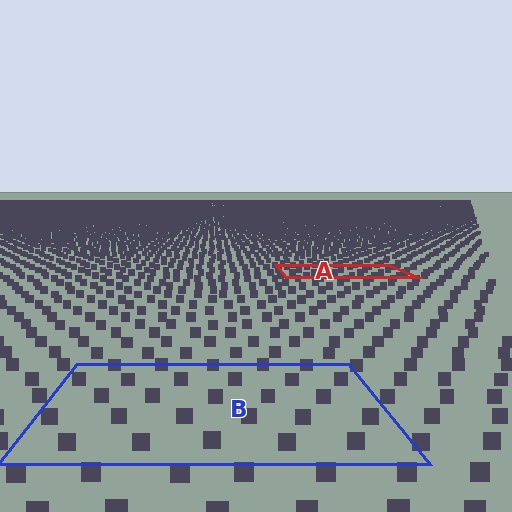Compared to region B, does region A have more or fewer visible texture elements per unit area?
Region A has more texture elements per unit area — they are packed more densely because it is farther away.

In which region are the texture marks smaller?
The texture marks are smaller in region A, because it is farther away.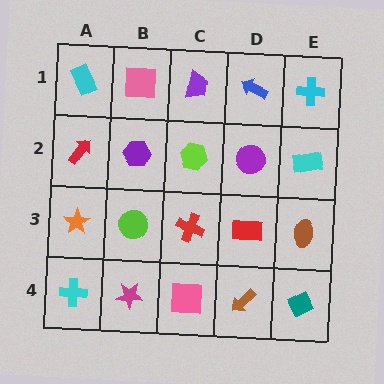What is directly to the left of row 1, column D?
A purple trapezoid.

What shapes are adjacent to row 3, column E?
A cyan rectangle (row 2, column E), a teal diamond (row 4, column E), a red rectangle (row 3, column D).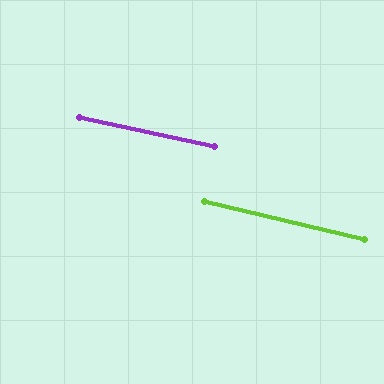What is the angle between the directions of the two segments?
Approximately 1 degree.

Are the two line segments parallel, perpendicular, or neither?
Parallel — their directions differ by only 1.0°.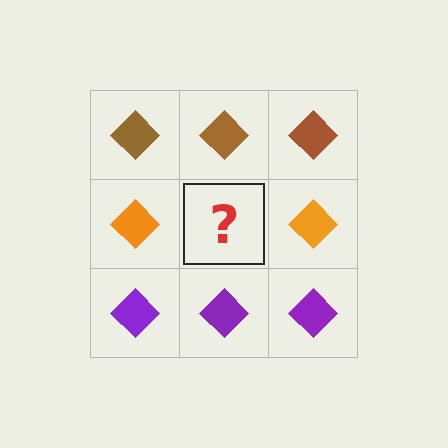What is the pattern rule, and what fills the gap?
The rule is that each row has a consistent color. The gap should be filled with an orange diamond.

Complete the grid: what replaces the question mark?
The question mark should be replaced with an orange diamond.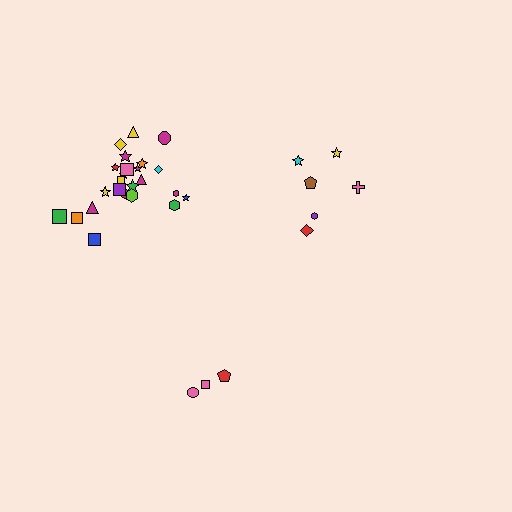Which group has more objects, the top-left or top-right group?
The top-left group.